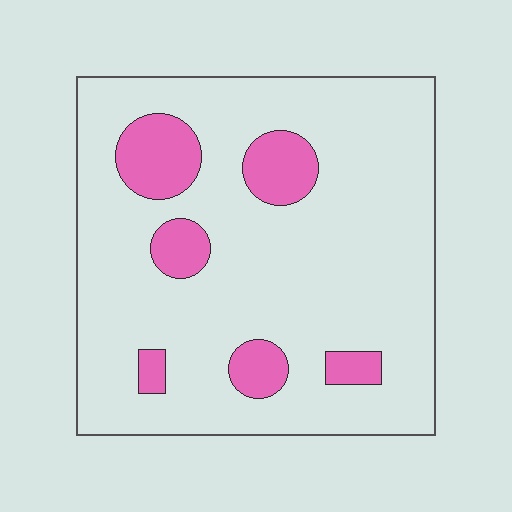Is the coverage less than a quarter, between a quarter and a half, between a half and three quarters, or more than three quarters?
Less than a quarter.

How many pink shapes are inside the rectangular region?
6.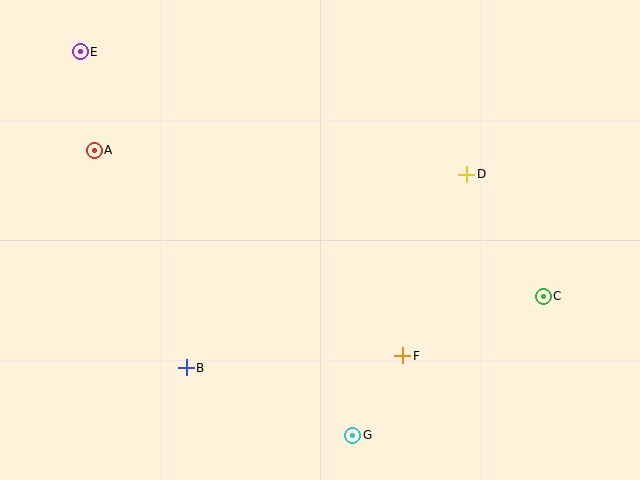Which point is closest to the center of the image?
Point F at (403, 356) is closest to the center.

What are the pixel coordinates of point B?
Point B is at (186, 368).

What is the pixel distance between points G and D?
The distance between G and D is 285 pixels.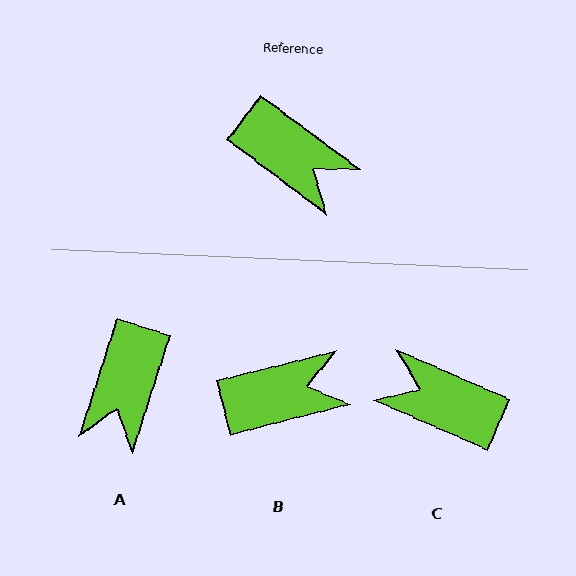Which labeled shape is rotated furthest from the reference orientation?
C, about 167 degrees away.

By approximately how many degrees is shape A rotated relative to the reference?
Approximately 71 degrees clockwise.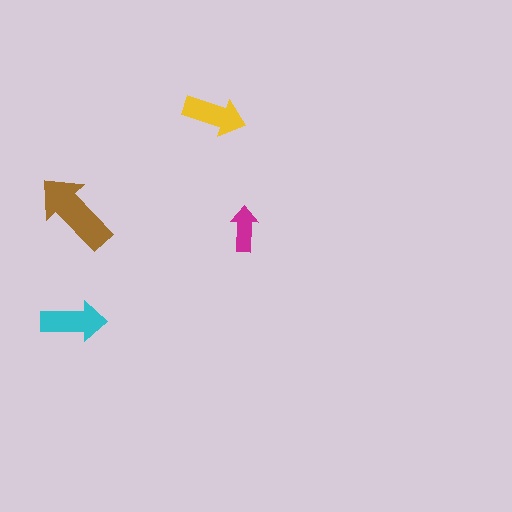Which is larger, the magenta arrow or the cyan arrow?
The cyan one.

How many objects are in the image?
There are 4 objects in the image.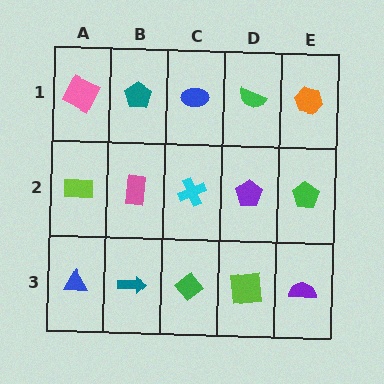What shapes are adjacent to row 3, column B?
A pink rectangle (row 2, column B), a blue triangle (row 3, column A), a green diamond (row 3, column C).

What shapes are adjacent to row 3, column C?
A cyan cross (row 2, column C), a teal arrow (row 3, column B), a lime square (row 3, column D).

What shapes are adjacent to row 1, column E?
A green pentagon (row 2, column E), a green semicircle (row 1, column D).